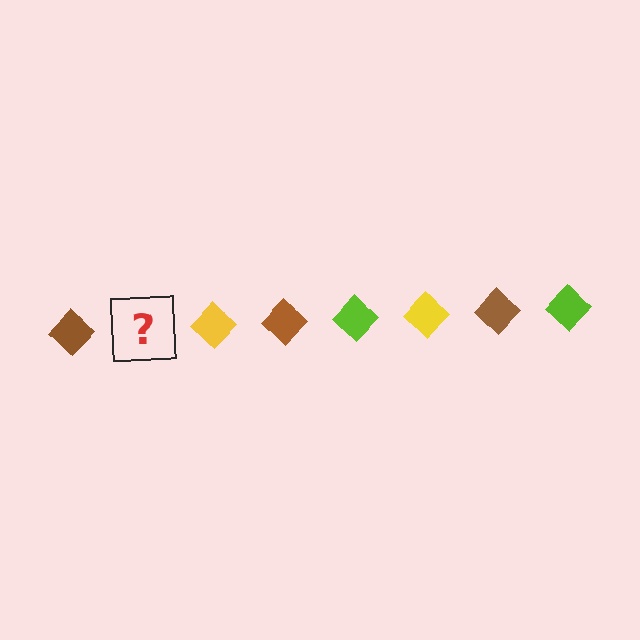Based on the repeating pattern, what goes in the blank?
The blank should be a lime diamond.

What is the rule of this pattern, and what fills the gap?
The rule is that the pattern cycles through brown, lime, yellow diamonds. The gap should be filled with a lime diamond.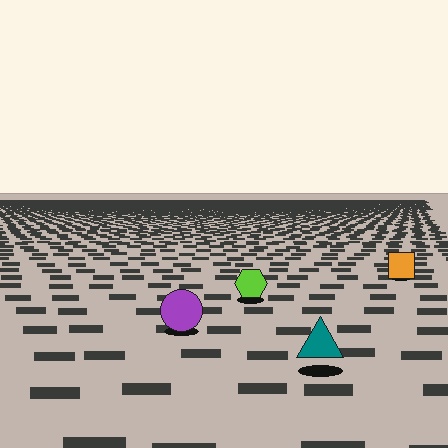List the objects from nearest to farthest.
From nearest to farthest: the teal triangle, the purple circle, the lime hexagon, the orange square.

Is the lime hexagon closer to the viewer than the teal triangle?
No. The teal triangle is closer — you can tell from the texture gradient: the ground texture is coarser near it.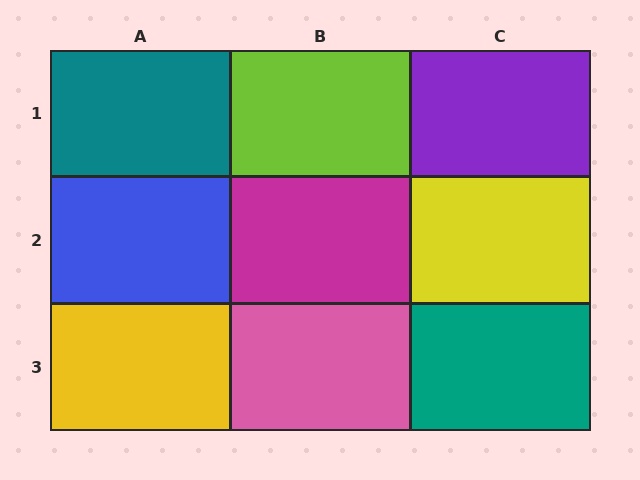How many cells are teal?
2 cells are teal.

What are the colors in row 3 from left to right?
Yellow, pink, teal.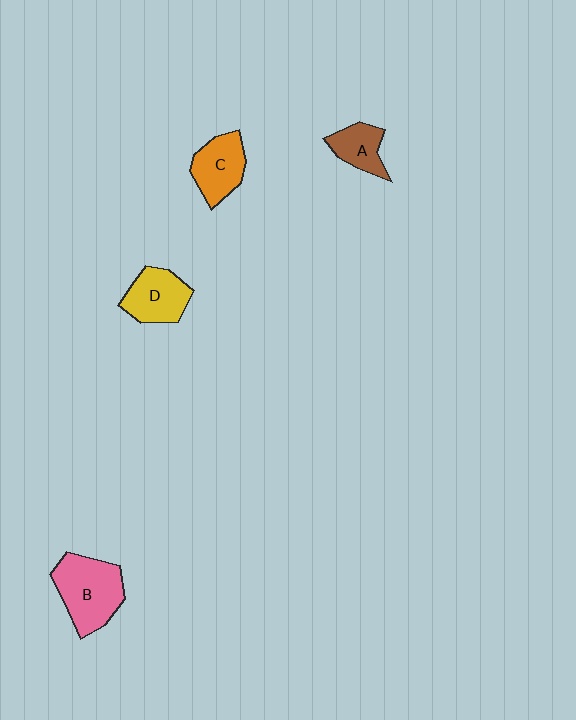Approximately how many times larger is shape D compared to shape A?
Approximately 1.4 times.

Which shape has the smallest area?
Shape A (brown).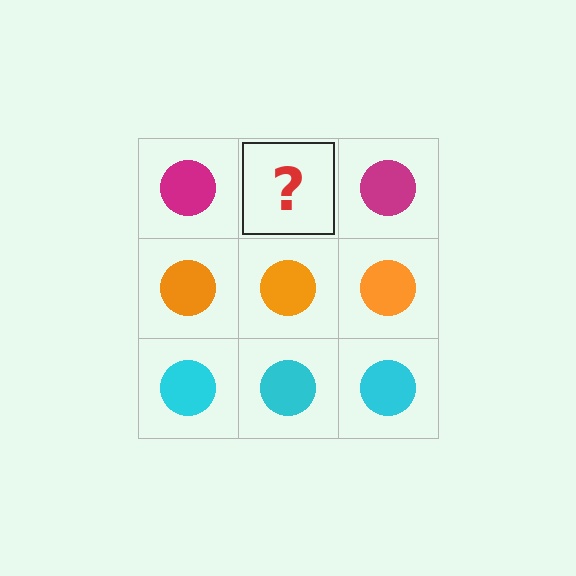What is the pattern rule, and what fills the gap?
The rule is that each row has a consistent color. The gap should be filled with a magenta circle.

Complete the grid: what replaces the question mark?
The question mark should be replaced with a magenta circle.